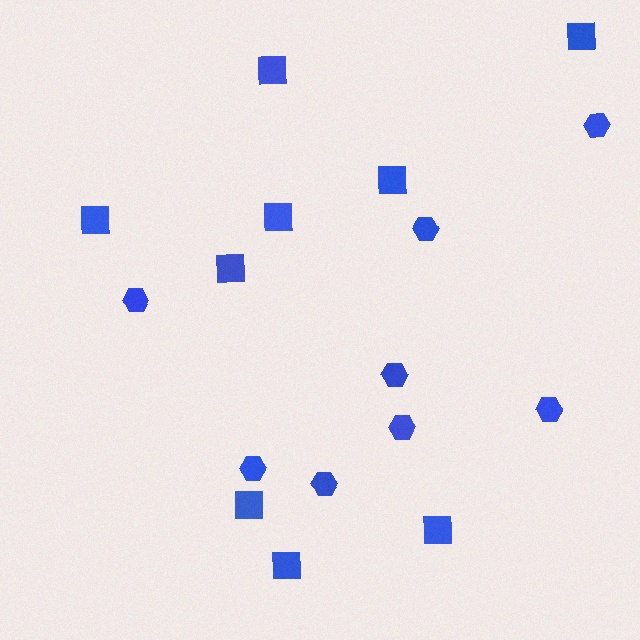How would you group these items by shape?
There are 2 groups: one group of hexagons (8) and one group of squares (9).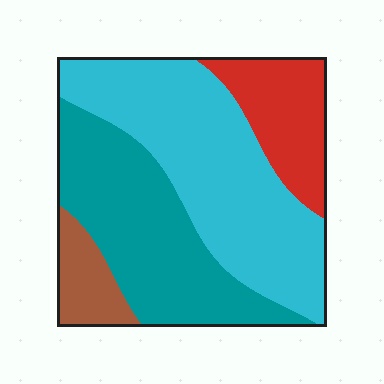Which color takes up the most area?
Cyan, at roughly 45%.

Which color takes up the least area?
Brown, at roughly 10%.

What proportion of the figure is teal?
Teal takes up about one third (1/3) of the figure.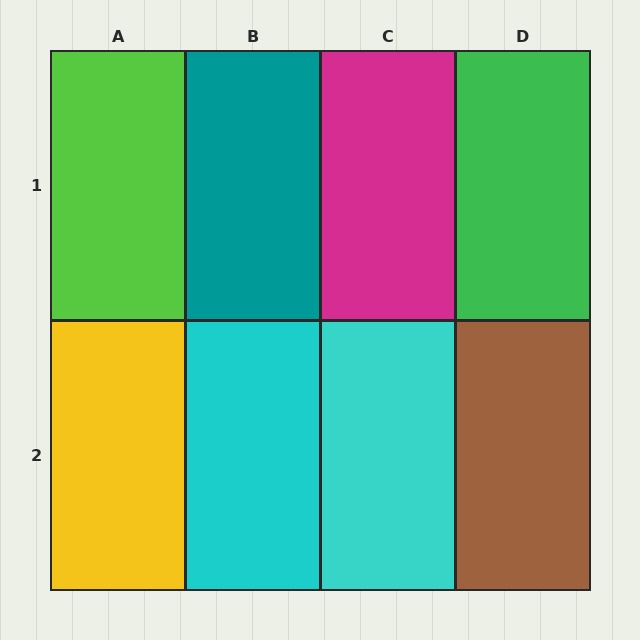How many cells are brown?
1 cell is brown.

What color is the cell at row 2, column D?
Brown.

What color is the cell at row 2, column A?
Yellow.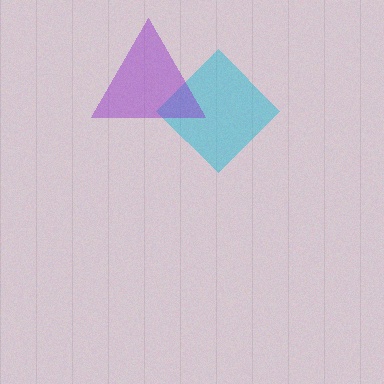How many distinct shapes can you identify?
There are 2 distinct shapes: a cyan diamond, a purple triangle.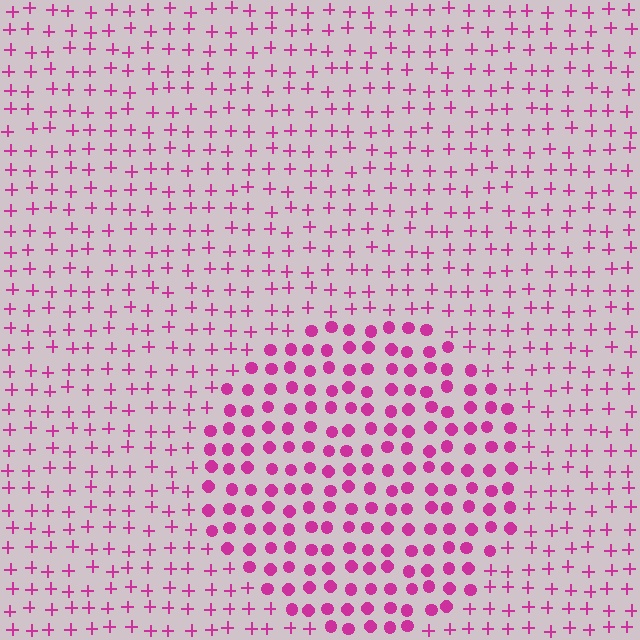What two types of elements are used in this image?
The image uses circles inside the circle region and plus signs outside it.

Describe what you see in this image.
The image is filled with small magenta elements arranged in a uniform grid. A circle-shaped region contains circles, while the surrounding area contains plus signs. The boundary is defined purely by the change in element shape.